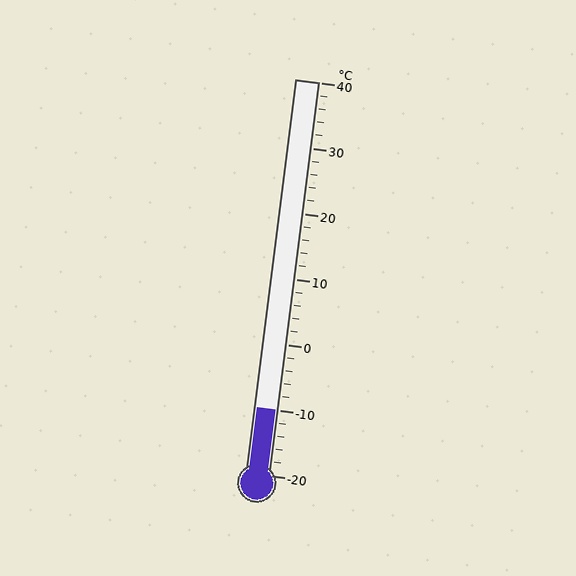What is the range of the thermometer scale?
The thermometer scale ranges from -20°C to 40°C.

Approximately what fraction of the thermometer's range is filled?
The thermometer is filled to approximately 15% of its range.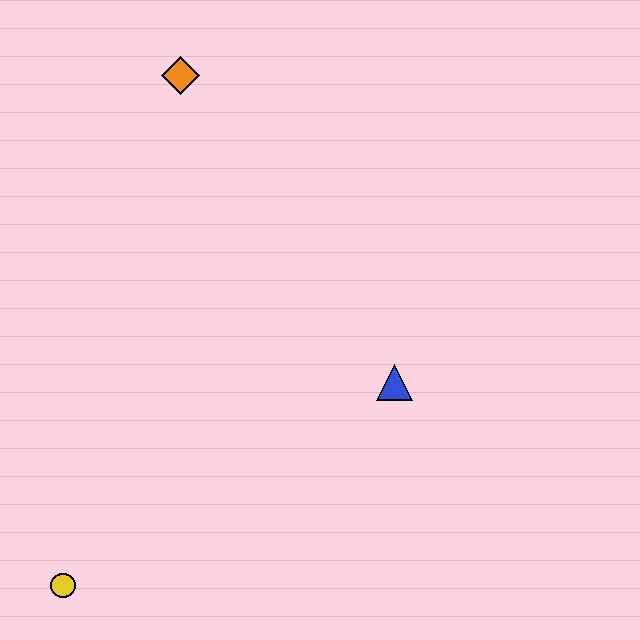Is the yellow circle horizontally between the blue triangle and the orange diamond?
No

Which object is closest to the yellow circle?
The blue triangle is closest to the yellow circle.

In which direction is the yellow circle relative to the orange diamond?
The yellow circle is below the orange diamond.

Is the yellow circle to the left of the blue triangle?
Yes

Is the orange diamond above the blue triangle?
Yes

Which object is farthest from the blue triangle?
The yellow circle is farthest from the blue triangle.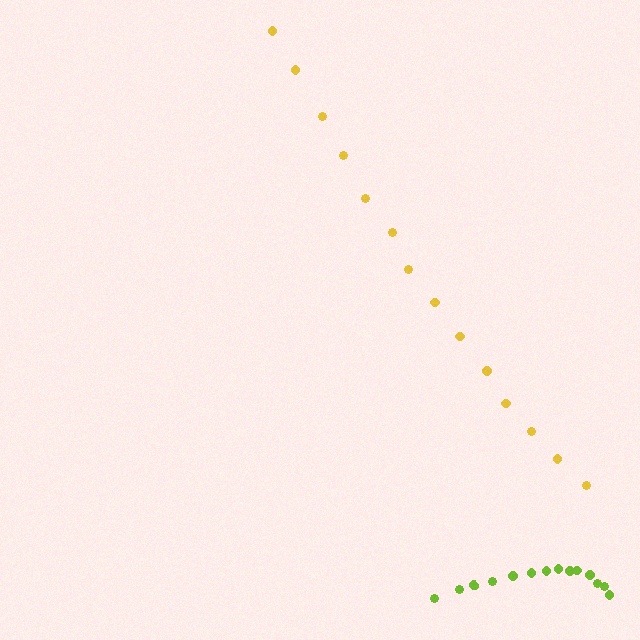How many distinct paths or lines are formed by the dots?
There are 2 distinct paths.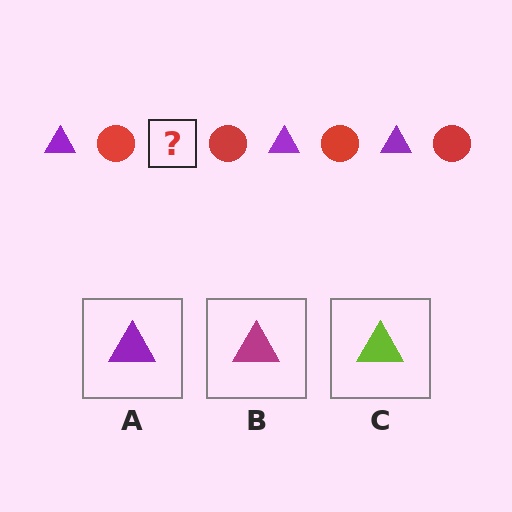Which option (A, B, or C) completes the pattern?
A.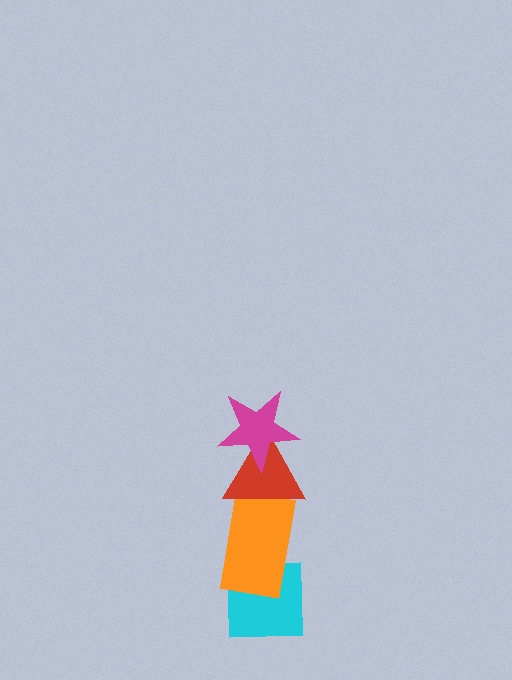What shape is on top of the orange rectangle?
The red triangle is on top of the orange rectangle.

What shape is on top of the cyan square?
The orange rectangle is on top of the cyan square.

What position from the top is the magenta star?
The magenta star is 1st from the top.